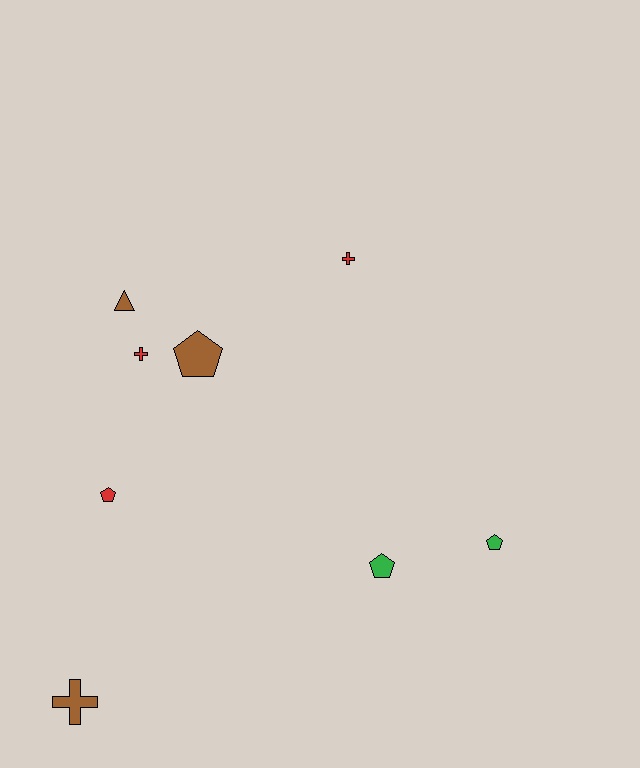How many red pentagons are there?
There is 1 red pentagon.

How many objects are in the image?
There are 8 objects.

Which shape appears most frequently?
Pentagon, with 4 objects.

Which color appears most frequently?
Red, with 3 objects.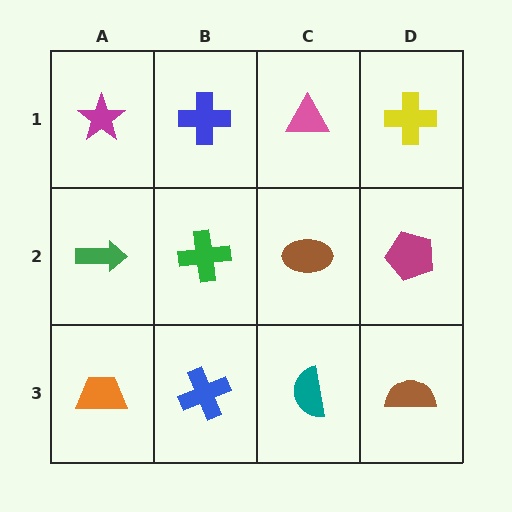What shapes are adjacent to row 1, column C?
A brown ellipse (row 2, column C), a blue cross (row 1, column B), a yellow cross (row 1, column D).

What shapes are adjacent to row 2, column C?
A pink triangle (row 1, column C), a teal semicircle (row 3, column C), a green cross (row 2, column B), a magenta pentagon (row 2, column D).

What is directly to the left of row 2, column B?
A green arrow.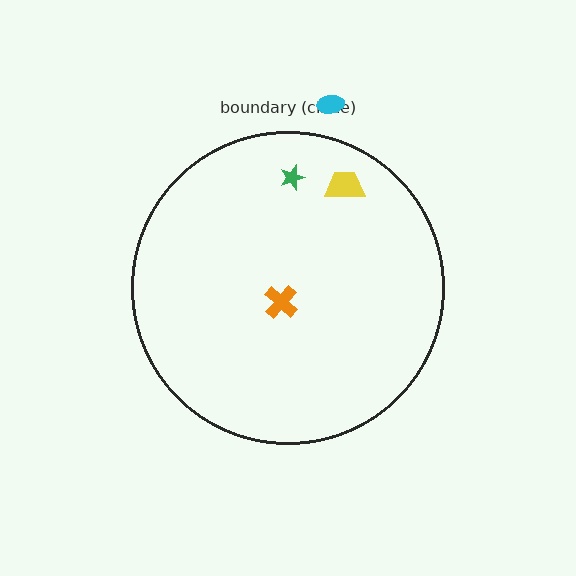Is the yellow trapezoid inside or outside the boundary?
Inside.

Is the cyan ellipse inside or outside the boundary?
Outside.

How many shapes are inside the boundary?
3 inside, 1 outside.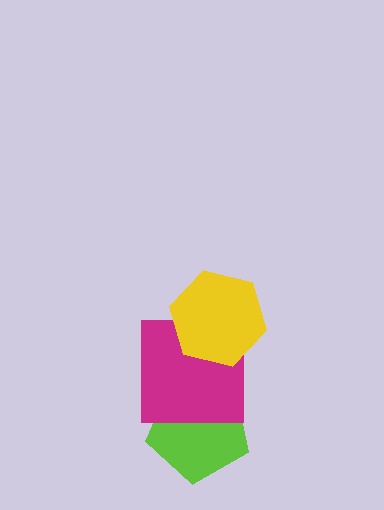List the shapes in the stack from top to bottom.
From top to bottom: the yellow hexagon, the magenta square, the lime pentagon.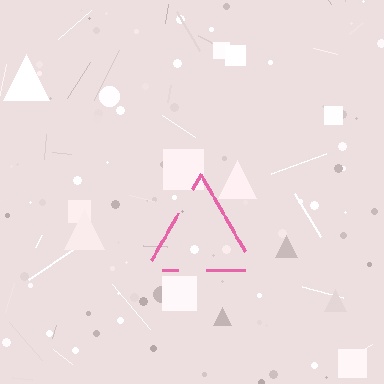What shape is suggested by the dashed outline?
The dashed outline suggests a triangle.